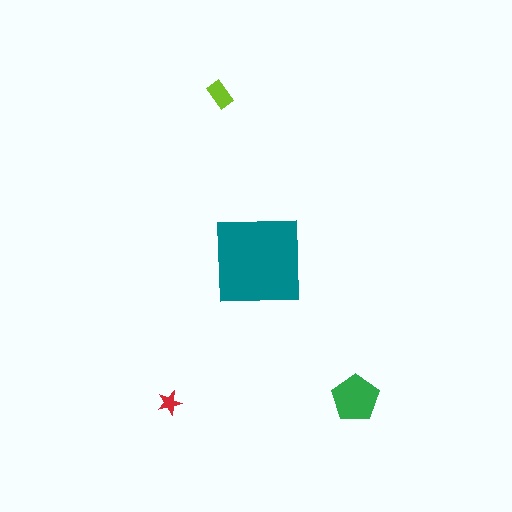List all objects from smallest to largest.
The red star, the lime rectangle, the green pentagon, the teal square.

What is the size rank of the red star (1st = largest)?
4th.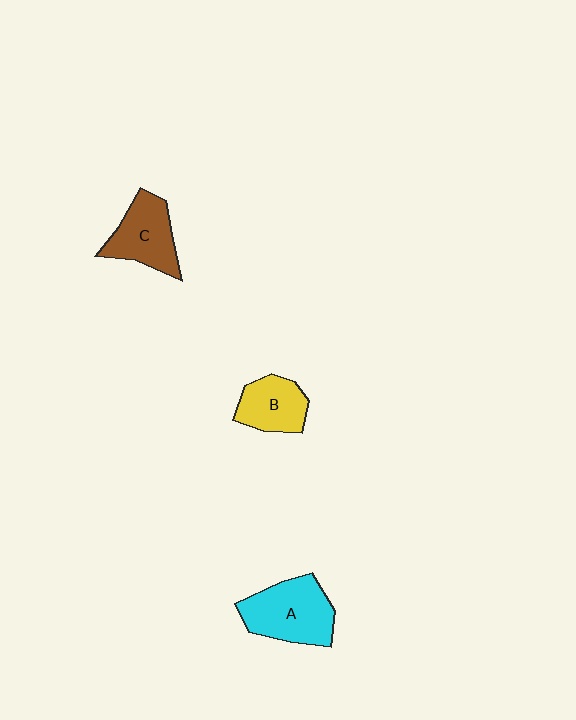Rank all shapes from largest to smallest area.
From largest to smallest: A (cyan), C (brown), B (yellow).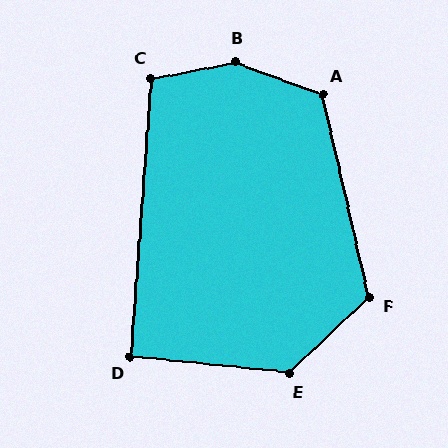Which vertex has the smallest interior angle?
D, at approximately 91 degrees.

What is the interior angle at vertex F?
Approximately 121 degrees (obtuse).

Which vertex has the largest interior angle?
B, at approximately 148 degrees.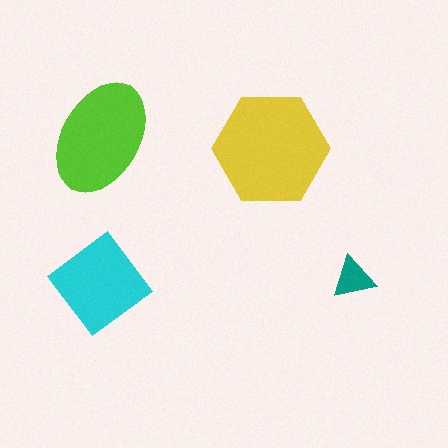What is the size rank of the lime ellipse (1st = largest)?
2nd.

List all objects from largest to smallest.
The yellow hexagon, the lime ellipse, the cyan diamond, the teal triangle.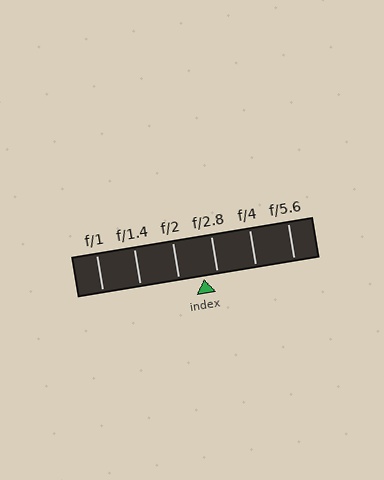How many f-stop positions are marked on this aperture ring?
There are 6 f-stop positions marked.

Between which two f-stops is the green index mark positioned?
The index mark is between f/2 and f/2.8.